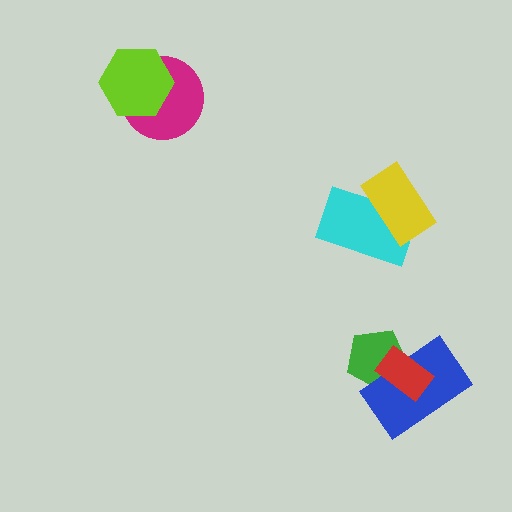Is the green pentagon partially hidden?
Yes, it is partially covered by another shape.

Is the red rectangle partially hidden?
No, no other shape covers it.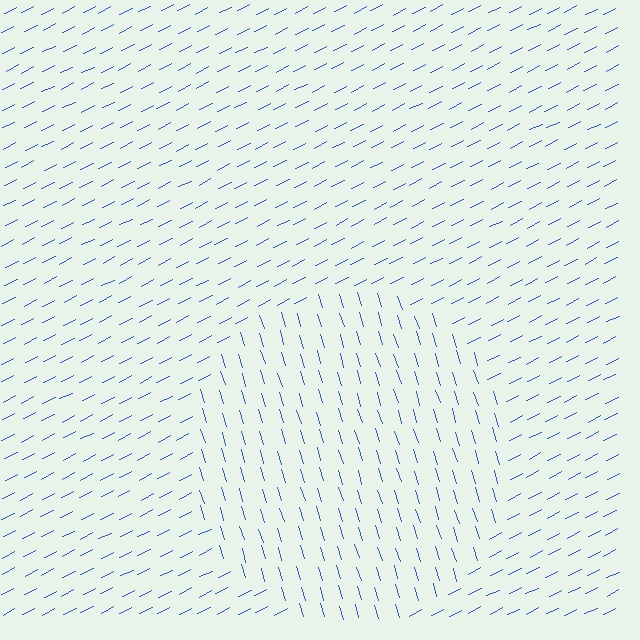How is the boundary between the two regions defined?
The boundary is defined purely by a change in line orientation (approximately 80 degrees difference). All lines are the same color and thickness.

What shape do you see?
I see a circle.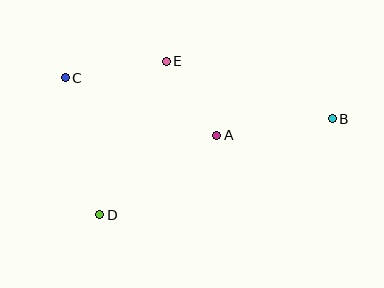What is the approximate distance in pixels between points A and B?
The distance between A and B is approximately 116 pixels.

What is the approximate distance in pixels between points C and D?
The distance between C and D is approximately 141 pixels.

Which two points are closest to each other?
Points A and E are closest to each other.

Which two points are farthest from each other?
Points B and C are farthest from each other.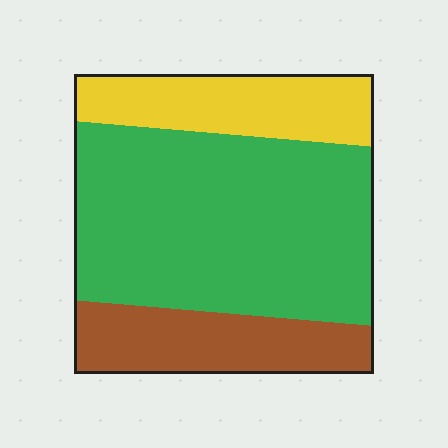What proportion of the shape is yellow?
Yellow takes up about one fifth (1/5) of the shape.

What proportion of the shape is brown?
Brown takes up about one fifth (1/5) of the shape.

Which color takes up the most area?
Green, at roughly 60%.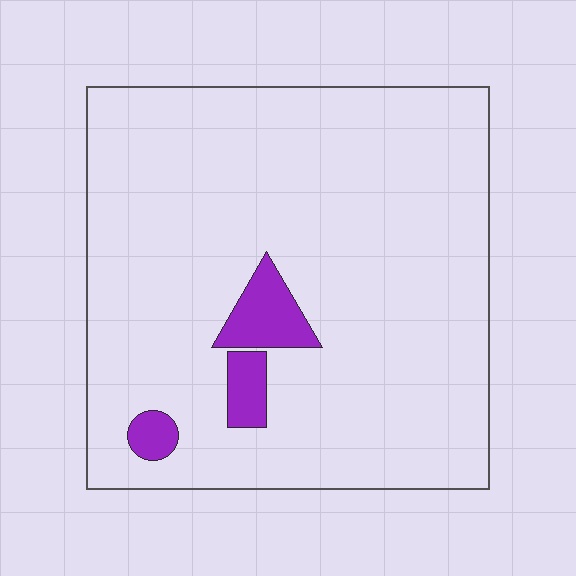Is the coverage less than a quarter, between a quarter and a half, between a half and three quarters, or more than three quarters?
Less than a quarter.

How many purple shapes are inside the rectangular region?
3.